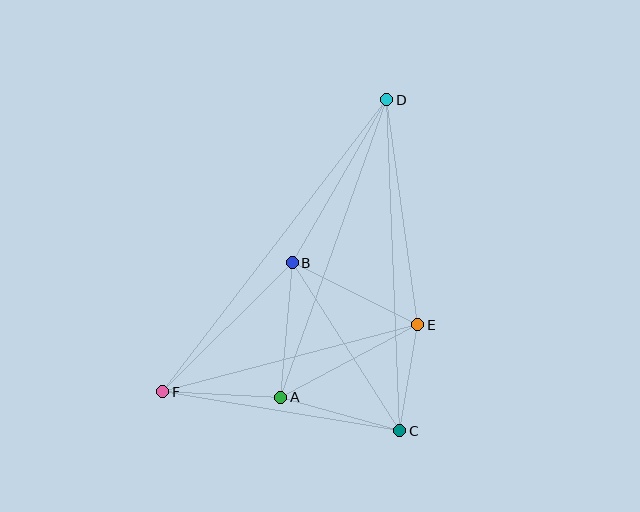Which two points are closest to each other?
Points C and E are closest to each other.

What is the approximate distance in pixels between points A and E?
The distance between A and E is approximately 155 pixels.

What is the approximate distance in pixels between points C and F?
The distance between C and F is approximately 240 pixels.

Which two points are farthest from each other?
Points D and F are farthest from each other.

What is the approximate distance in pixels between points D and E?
The distance between D and E is approximately 227 pixels.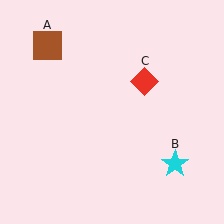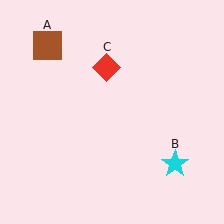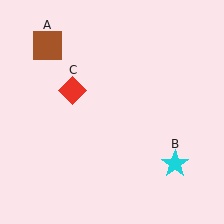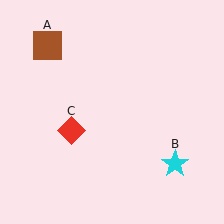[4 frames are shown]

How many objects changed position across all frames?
1 object changed position: red diamond (object C).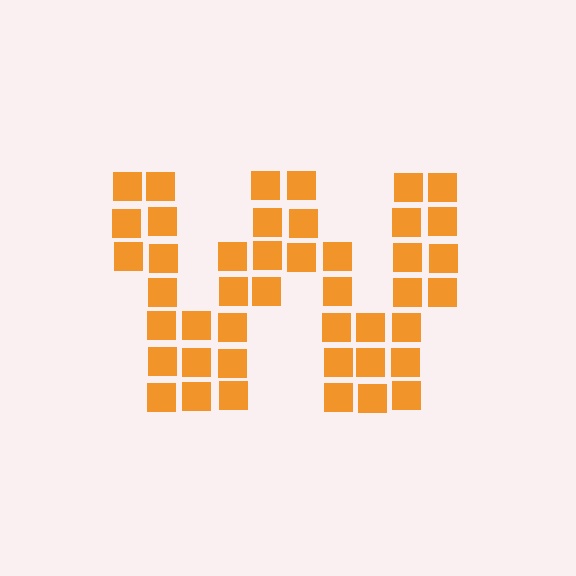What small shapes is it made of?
It is made of small squares.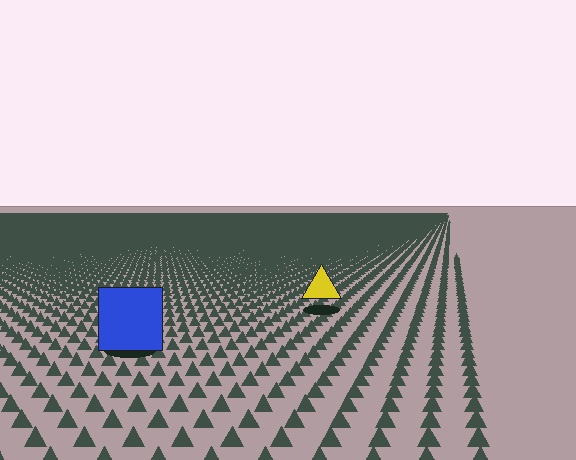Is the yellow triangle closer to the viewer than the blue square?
No. The blue square is closer — you can tell from the texture gradient: the ground texture is coarser near it.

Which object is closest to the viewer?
The blue square is closest. The texture marks near it are larger and more spread out.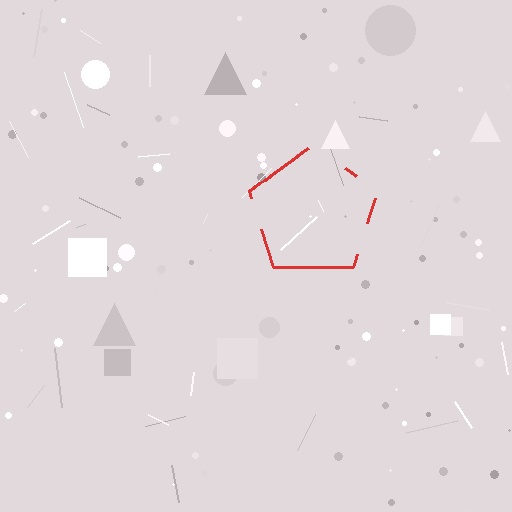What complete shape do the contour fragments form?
The contour fragments form a pentagon.